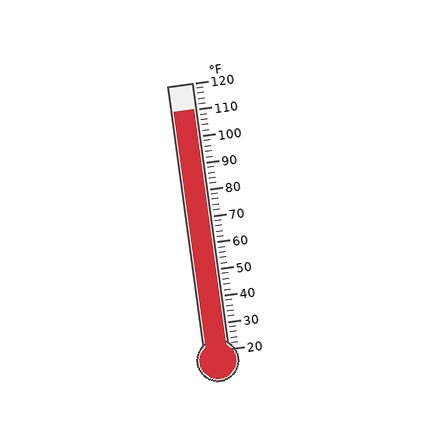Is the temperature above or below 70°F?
The temperature is above 70°F.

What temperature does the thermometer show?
The thermometer shows approximately 110°F.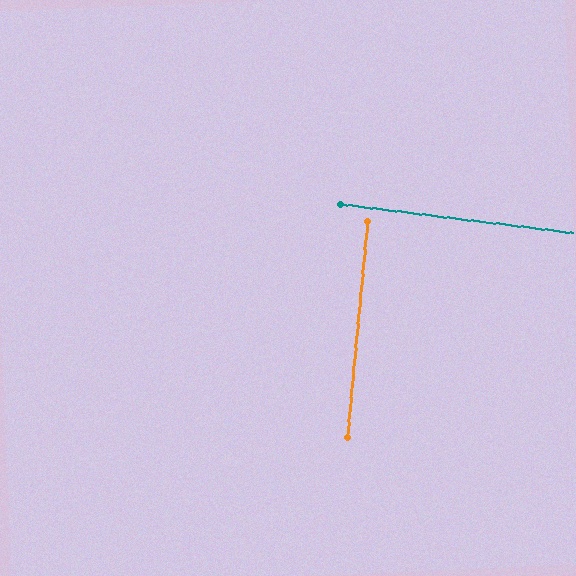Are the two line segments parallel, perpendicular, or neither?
Perpendicular — they meet at approximately 88°.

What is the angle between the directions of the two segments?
Approximately 88 degrees.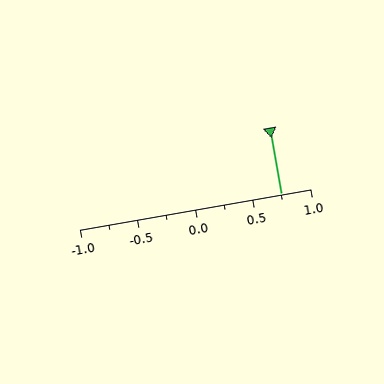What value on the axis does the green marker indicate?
The marker indicates approximately 0.75.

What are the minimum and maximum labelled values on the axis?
The axis runs from -1.0 to 1.0.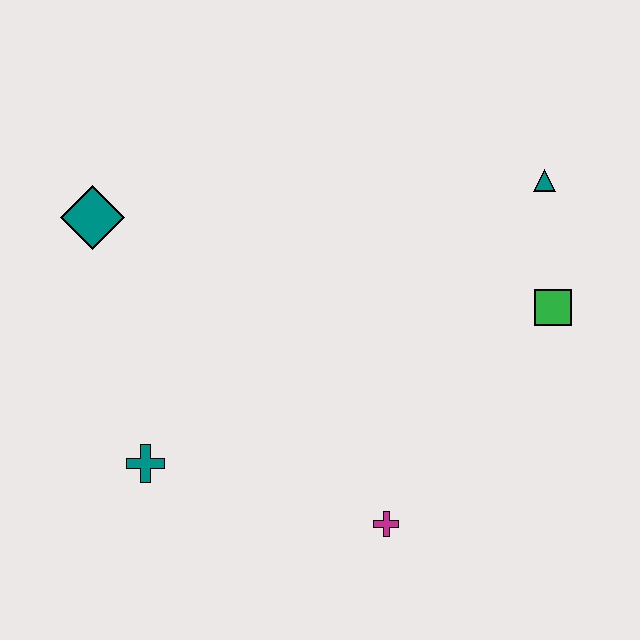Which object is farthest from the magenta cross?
The teal diamond is farthest from the magenta cross.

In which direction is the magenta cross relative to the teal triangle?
The magenta cross is below the teal triangle.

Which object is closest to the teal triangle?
The green square is closest to the teal triangle.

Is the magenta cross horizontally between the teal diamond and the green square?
Yes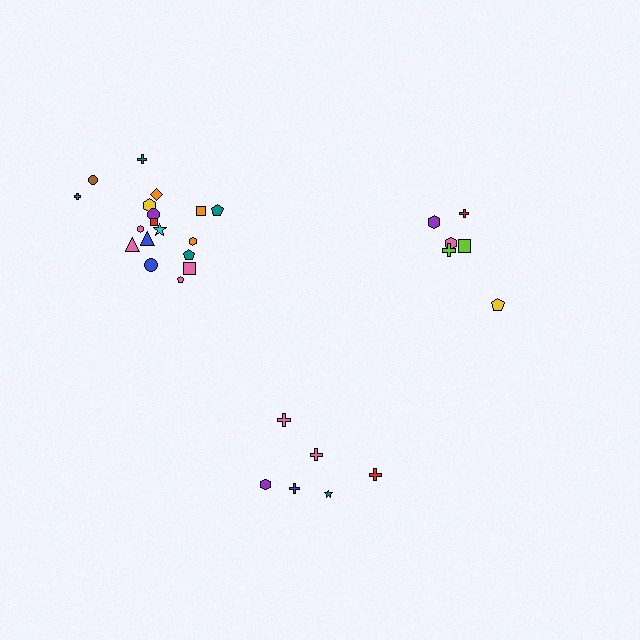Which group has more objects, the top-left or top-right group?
The top-left group.